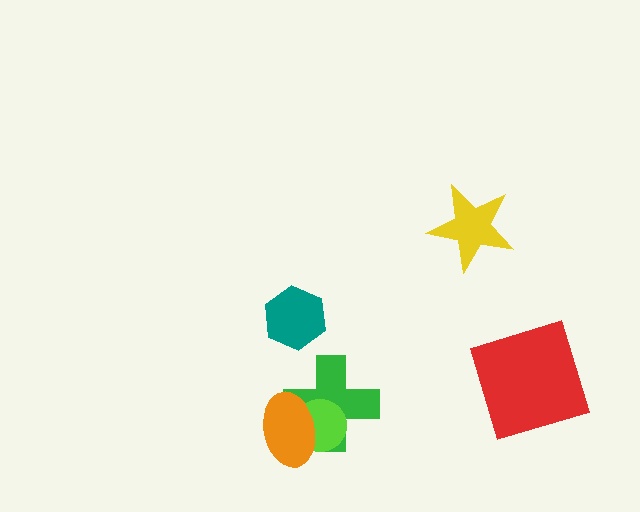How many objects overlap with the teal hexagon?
0 objects overlap with the teal hexagon.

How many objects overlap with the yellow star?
0 objects overlap with the yellow star.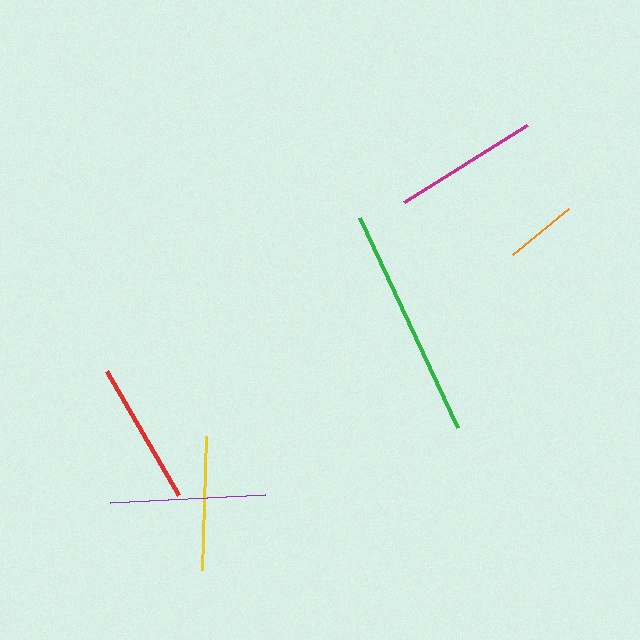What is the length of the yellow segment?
The yellow segment is approximately 134 pixels long.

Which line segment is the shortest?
The orange line is the shortest at approximately 73 pixels.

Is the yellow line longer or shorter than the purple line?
The purple line is longer than the yellow line.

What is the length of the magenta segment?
The magenta segment is approximately 145 pixels long.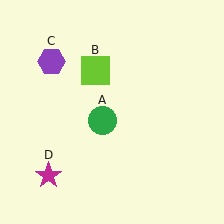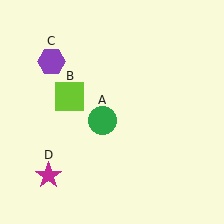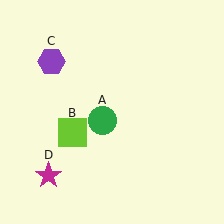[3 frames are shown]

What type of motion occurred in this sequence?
The lime square (object B) rotated counterclockwise around the center of the scene.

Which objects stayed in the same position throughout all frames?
Green circle (object A) and purple hexagon (object C) and magenta star (object D) remained stationary.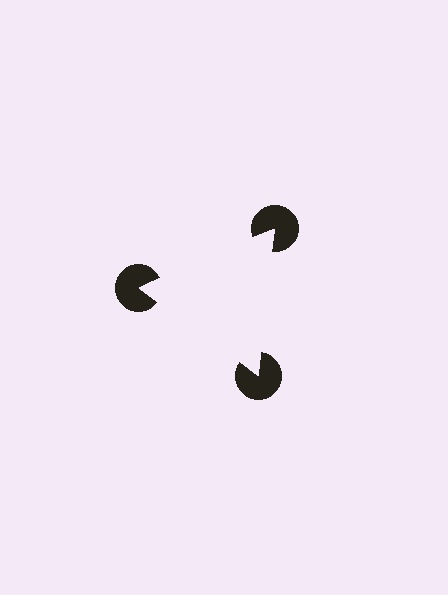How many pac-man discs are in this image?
There are 3 — one at each vertex of the illusory triangle.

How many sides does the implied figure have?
3 sides.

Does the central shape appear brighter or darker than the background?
It typically appears slightly brighter than the background, even though no actual brightness change is drawn.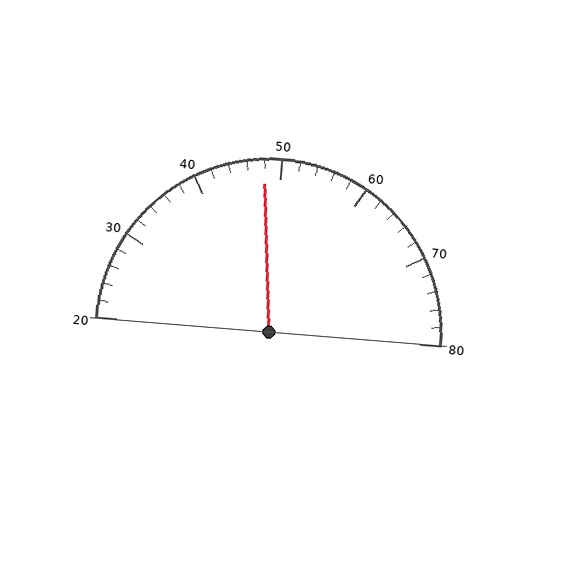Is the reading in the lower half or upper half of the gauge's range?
The reading is in the lower half of the range (20 to 80).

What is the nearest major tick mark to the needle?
The nearest major tick mark is 50.